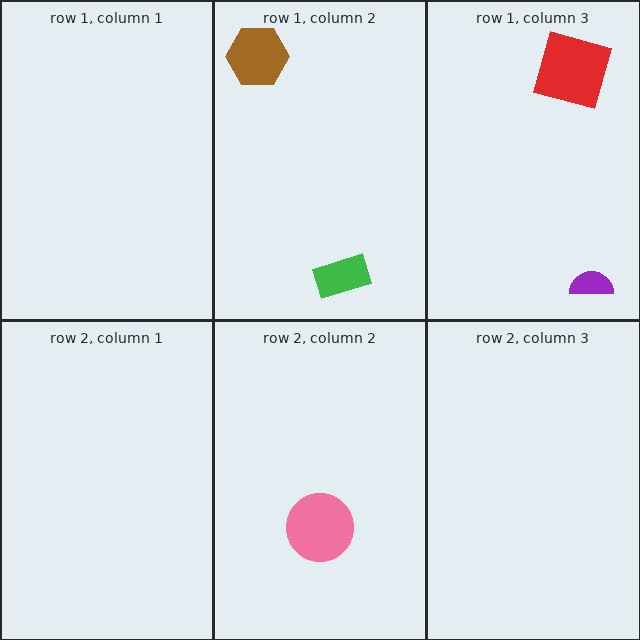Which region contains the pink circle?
The row 2, column 2 region.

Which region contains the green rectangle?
The row 1, column 2 region.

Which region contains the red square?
The row 1, column 3 region.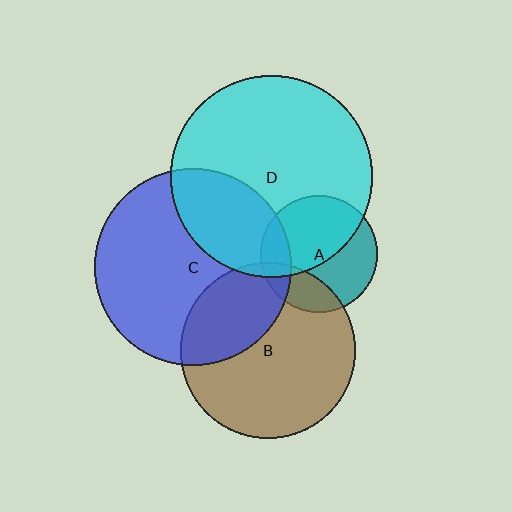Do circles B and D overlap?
Yes.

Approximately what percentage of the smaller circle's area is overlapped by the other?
Approximately 5%.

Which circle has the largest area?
Circle D (cyan).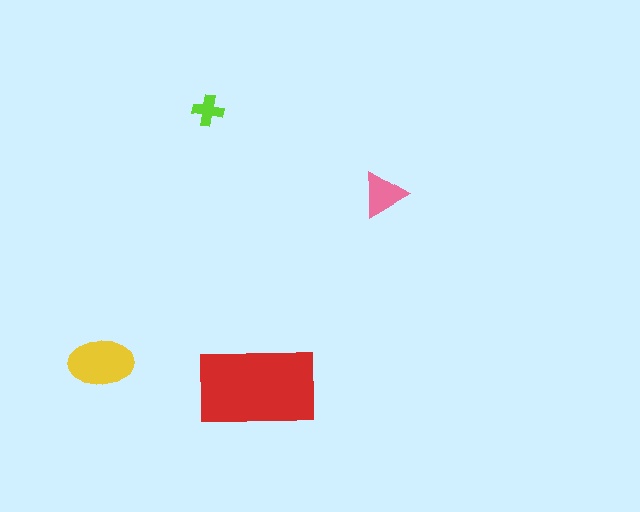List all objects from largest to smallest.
The red rectangle, the yellow ellipse, the pink triangle, the lime cross.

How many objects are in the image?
There are 4 objects in the image.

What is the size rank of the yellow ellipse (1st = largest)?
2nd.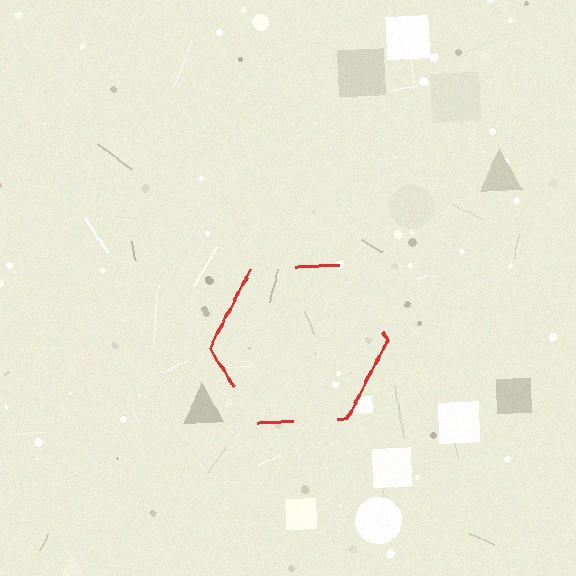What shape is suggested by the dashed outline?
The dashed outline suggests a hexagon.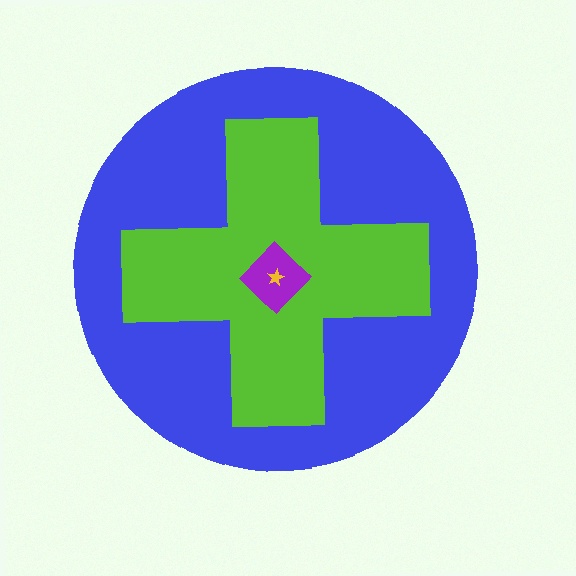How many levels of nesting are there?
4.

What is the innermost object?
The yellow star.